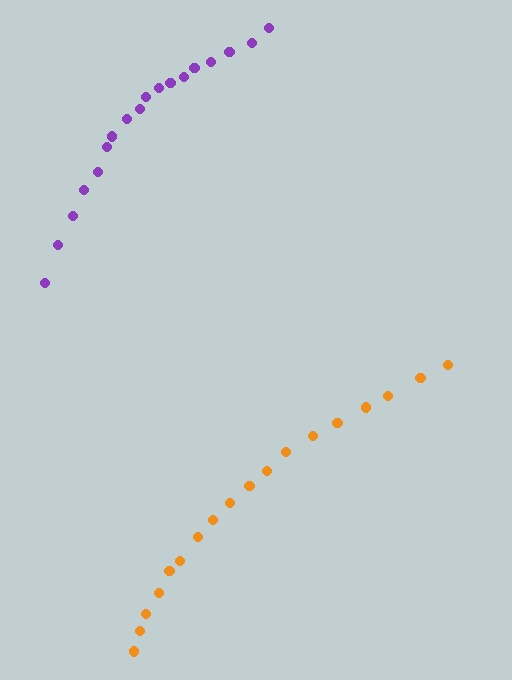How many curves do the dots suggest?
There are 2 distinct paths.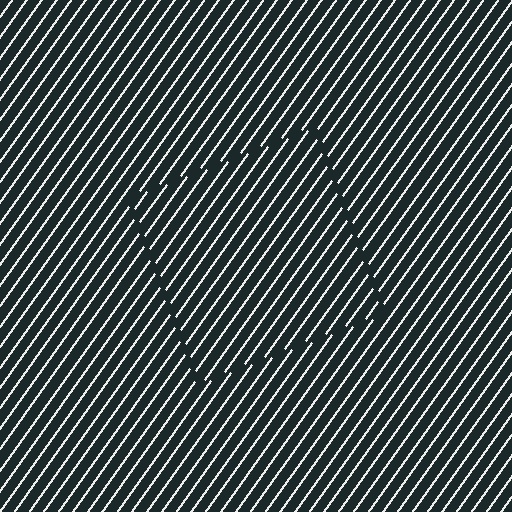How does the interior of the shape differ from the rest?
The interior of the shape contains the same grating, shifted by half a period — the contour is defined by the phase discontinuity where line-ends from the inner and outer gratings abut.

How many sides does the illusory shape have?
4 sides — the line-ends trace a square.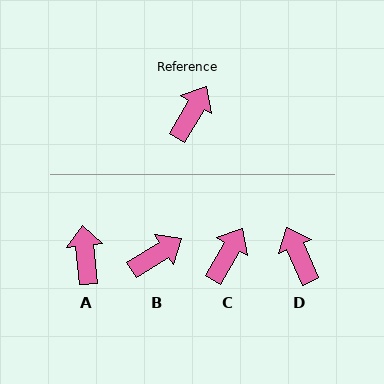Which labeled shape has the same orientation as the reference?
C.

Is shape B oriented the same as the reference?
No, it is off by about 28 degrees.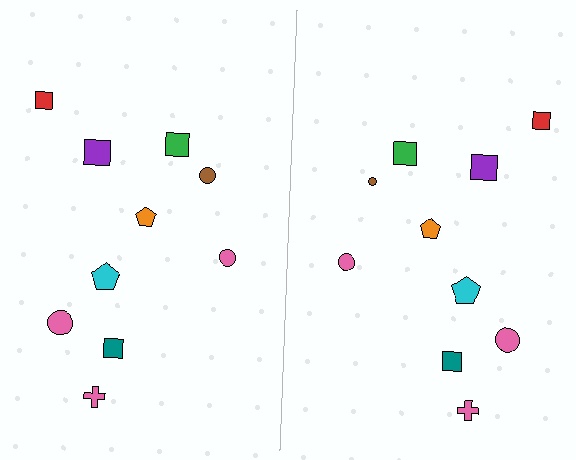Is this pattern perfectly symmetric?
No, the pattern is not perfectly symmetric. The brown circle on the right side has a different size than its mirror counterpart.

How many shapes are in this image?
There are 20 shapes in this image.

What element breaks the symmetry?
The brown circle on the right side has a different size than its mirror counterpart.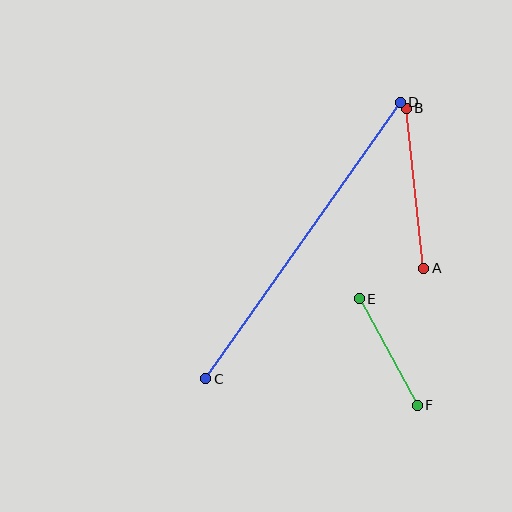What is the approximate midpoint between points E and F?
The midpoint is at approximately (388, 352) pixels.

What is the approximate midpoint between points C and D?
The midpoint is at approximately (303, 240) pixels.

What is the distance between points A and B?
The distance is approximately 161 pixels.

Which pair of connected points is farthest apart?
Points C and D are farthest apart.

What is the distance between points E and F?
The distance is approximately 121 pixels.